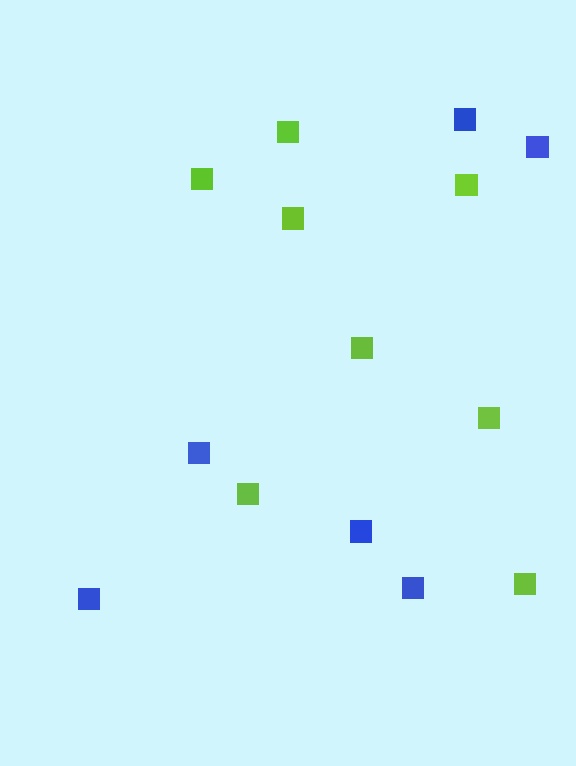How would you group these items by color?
There are 2 groups: one group of lime squares (8) and one group of blue squares (6).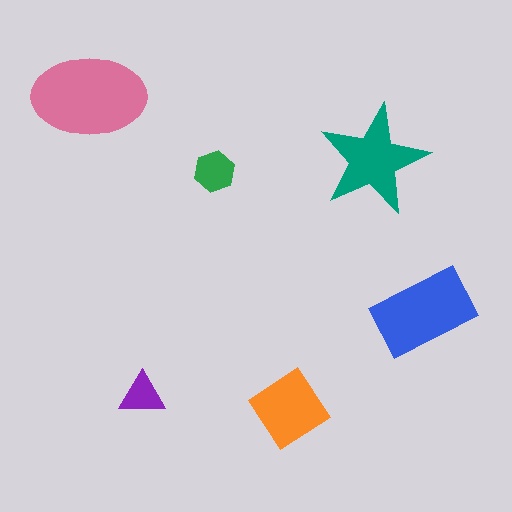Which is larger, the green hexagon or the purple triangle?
The green hexagon.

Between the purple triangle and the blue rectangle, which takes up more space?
The blue rectangle.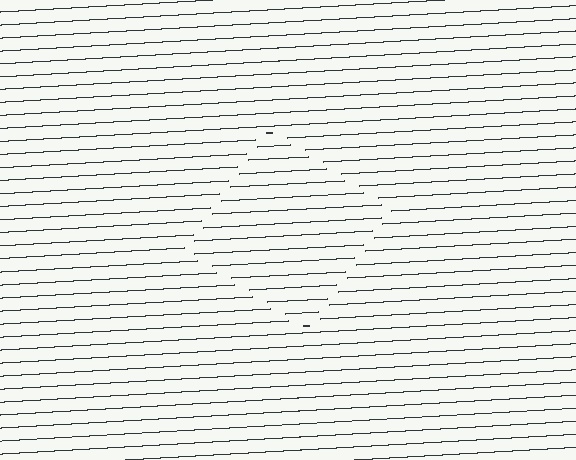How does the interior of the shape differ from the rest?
The interior of the shape contains the same grating, shifted by half a period — the contour is defined by the phase discontinuity where line-ends from the inner and outer gratings abut.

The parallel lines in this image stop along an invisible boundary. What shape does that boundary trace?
An illusory square. The interior of the shape contains the same grating, shifted by half a period — the contour is defined by the phase discontinuity where line-ends from the inner and outer gratings abut.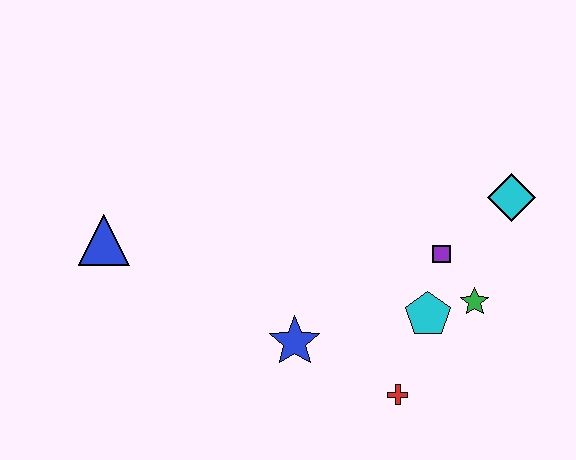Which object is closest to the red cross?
The cyan pentagon is closest to the red cross.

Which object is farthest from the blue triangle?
The cyan diamond is farthest from the blue triangle.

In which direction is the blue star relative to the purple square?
The blue star is to the left of the purple square.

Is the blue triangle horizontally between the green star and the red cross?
No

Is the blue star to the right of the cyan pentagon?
No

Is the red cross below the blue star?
Yes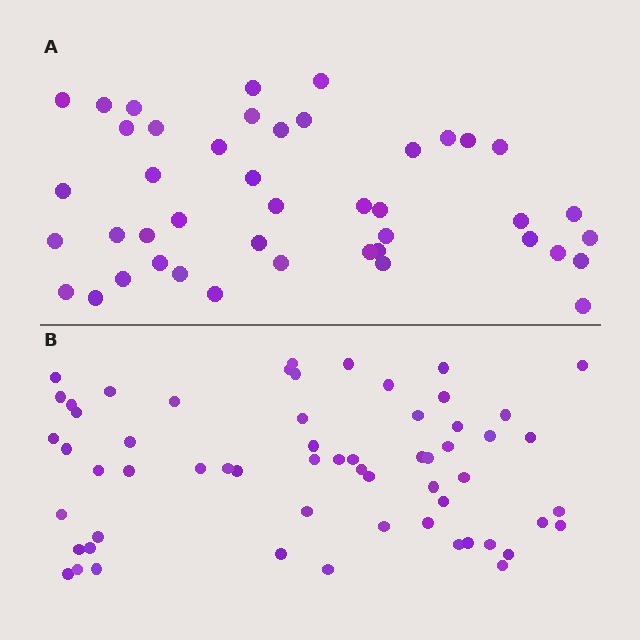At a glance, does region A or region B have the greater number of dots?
Region B (the bottom region) has more dots.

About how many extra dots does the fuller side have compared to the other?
Region B has approximately 15 more dots than region A.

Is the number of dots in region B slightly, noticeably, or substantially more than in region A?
Region B has noticeably more, but not dramatically so. The ratio is roughly 1.4 to 1.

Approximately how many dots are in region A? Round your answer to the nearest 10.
About 40 dots. (The exact count is 44, which rounds to 40.)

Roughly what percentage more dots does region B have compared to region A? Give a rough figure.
About 35% more.